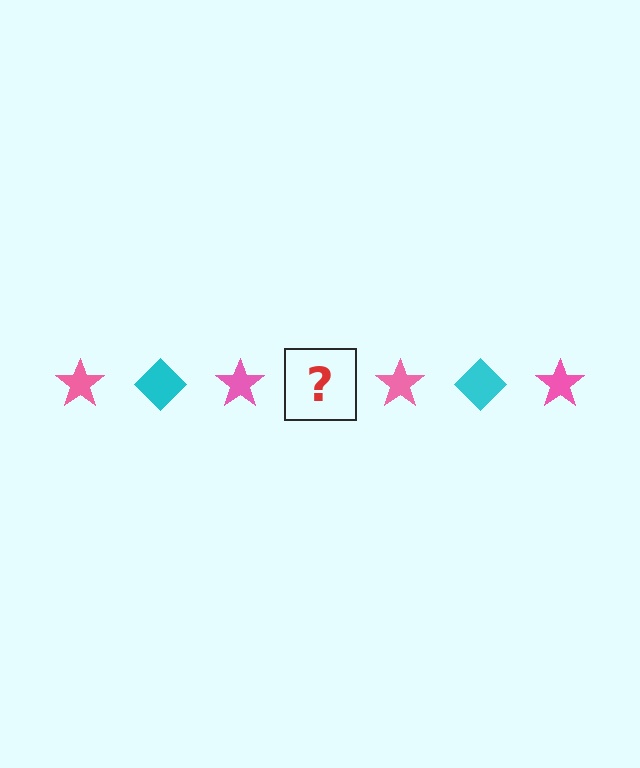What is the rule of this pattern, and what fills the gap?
The rule is that the pattern alternates between pink star and cyan diamond. The gap should be filled with a cyan diamond.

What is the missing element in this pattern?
The missing element is a cyan diamond.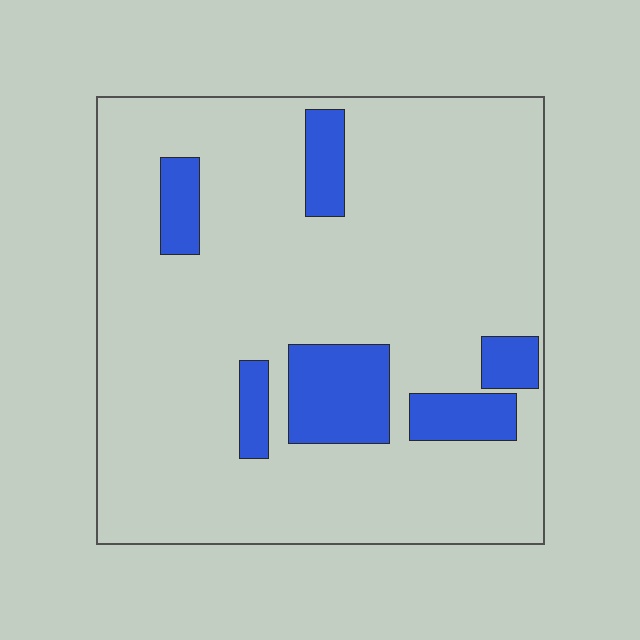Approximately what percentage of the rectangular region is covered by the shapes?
Approximately 15%.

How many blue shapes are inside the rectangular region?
6.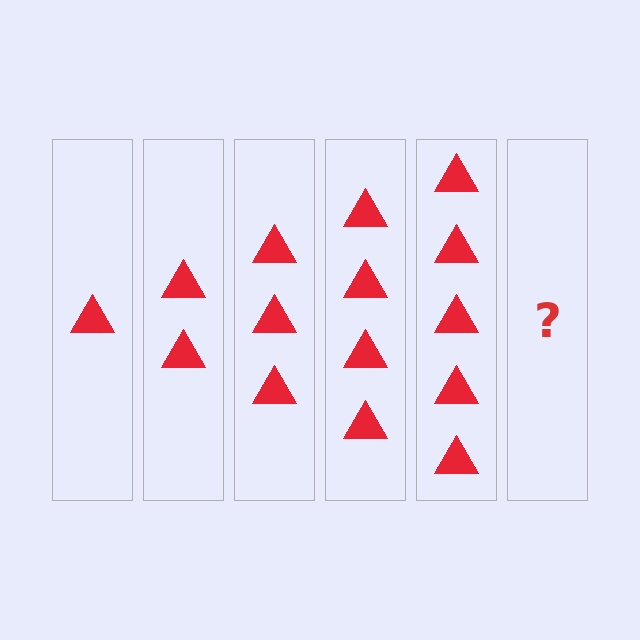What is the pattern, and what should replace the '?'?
The pattern is that each step adds one more triangle. The '?' should be 6 triangles.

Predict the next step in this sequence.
The next step is 6 triangles.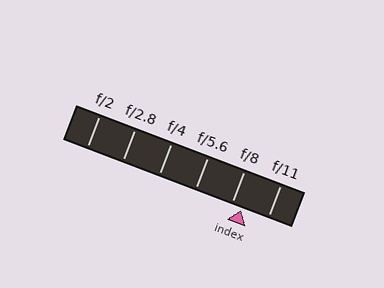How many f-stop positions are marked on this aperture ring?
There are 6 f-stop positions marked.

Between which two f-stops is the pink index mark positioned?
The index mark is between f/8 and f/11.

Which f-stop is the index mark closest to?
The index mark is closest to f/8.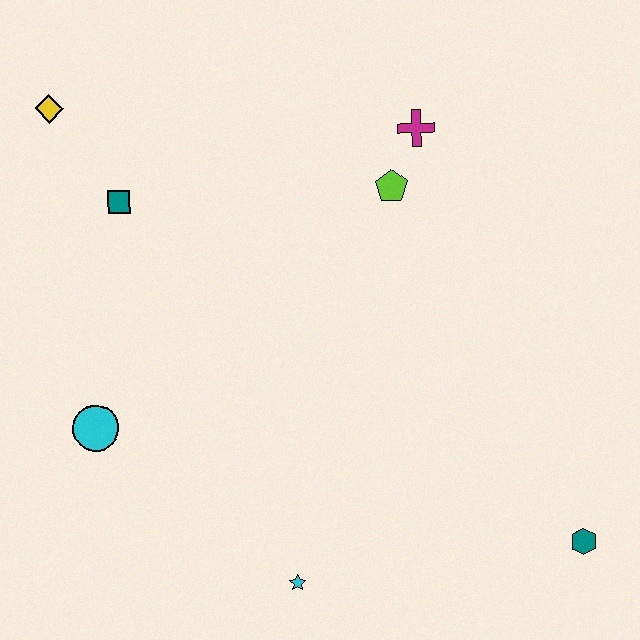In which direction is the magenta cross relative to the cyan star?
The magenta cross is above the cyan star.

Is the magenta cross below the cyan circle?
No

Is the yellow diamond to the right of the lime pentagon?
No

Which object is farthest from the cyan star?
The yellow diamond is farthest from the cyan star.